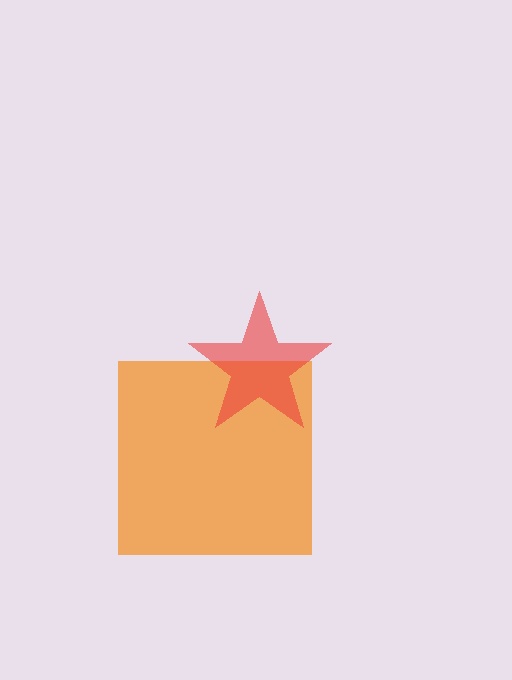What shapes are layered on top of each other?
The layered shapes are: an orange square, a red star.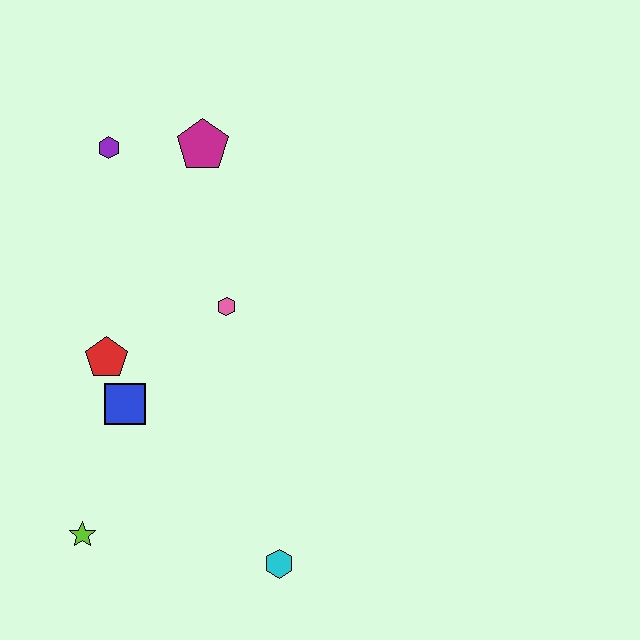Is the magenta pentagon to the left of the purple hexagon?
No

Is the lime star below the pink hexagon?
Yes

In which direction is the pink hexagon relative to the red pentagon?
The pink hexagon is to the right of the red pentagon.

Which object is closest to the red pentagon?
The blue square is closest to the red pentagon.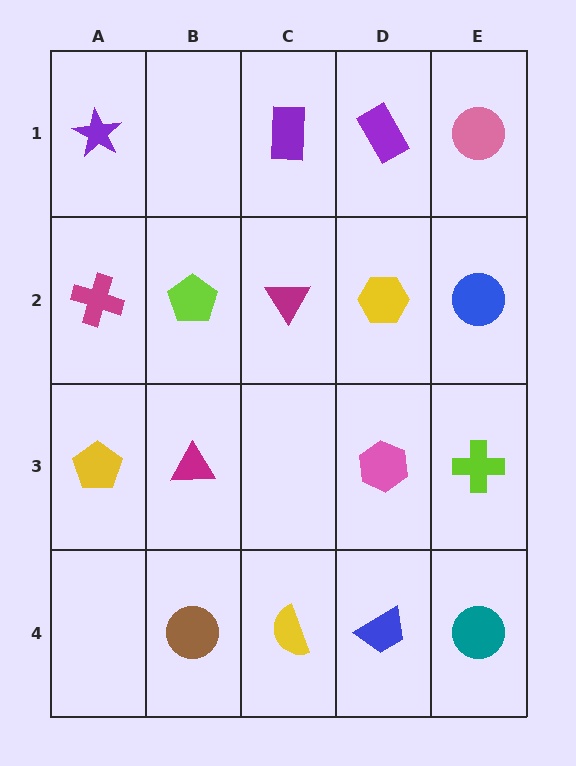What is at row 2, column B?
A lime pentagon.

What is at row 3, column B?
A magenta triangle.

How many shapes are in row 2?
5 shapes.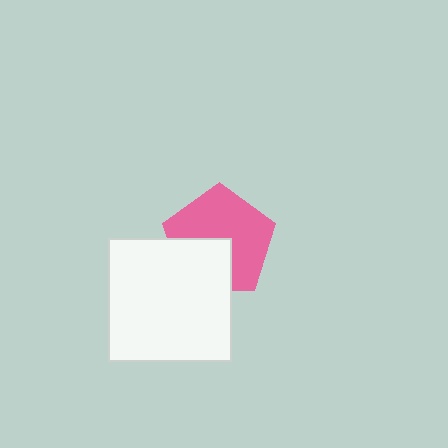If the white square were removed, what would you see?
You would see the complete pink pentagon.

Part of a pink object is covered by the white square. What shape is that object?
It is a pentagon.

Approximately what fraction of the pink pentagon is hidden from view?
Roughly 35% of the pink pentagon is hidden behind the white square.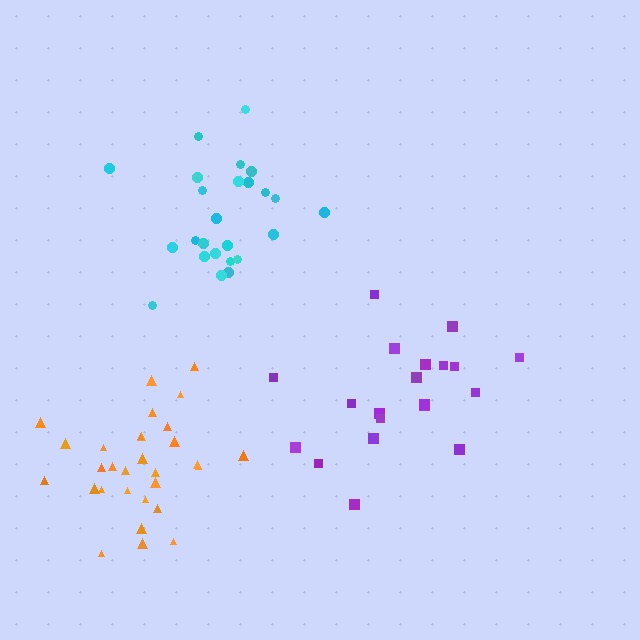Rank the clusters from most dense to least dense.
orange, cyan, purple.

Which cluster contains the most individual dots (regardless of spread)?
Orange (30).